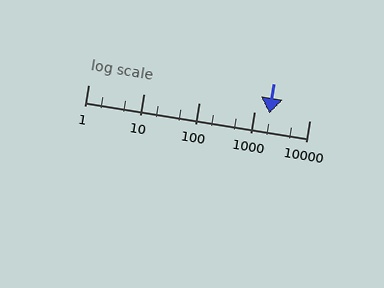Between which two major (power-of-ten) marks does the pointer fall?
The pointer is between 1000 and 10000.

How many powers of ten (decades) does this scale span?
The scale spans 4 decades, from 1 to 10000.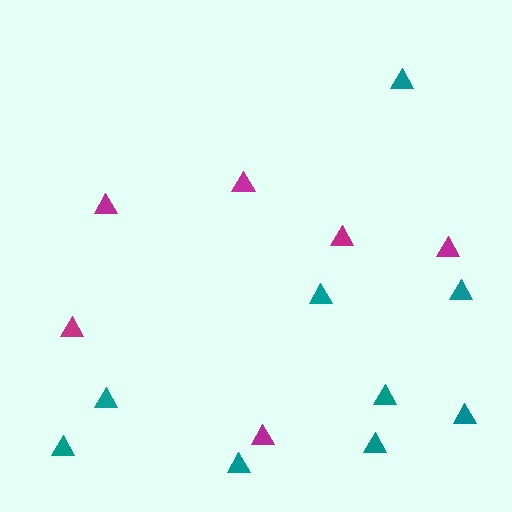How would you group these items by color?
There are 2 groups: one group of magenta triangles (6) and one group of teal triangles (9).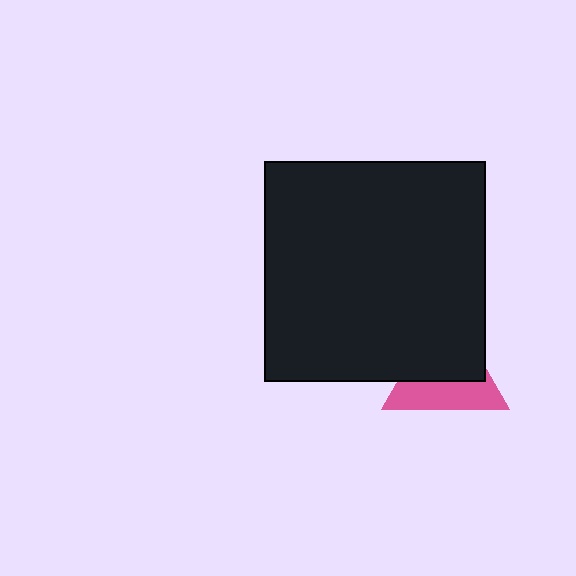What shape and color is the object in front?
The object in front is a black square.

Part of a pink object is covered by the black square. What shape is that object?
It is a triangle.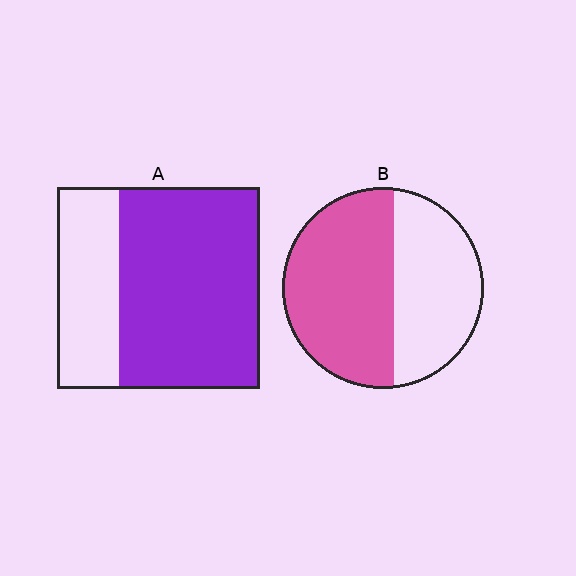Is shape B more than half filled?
Yes.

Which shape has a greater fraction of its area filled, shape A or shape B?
Shape A.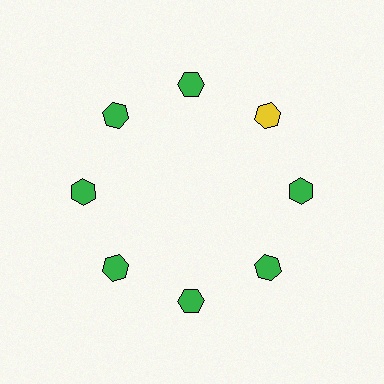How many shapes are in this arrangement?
There are 8 shapes arranged in a ring pattern.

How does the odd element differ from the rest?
It has a different color: yellow instead of green.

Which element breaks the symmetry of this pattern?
The yellow hexagon at roughly the 2 o'clock position breaks the symmetry. All other shapes are green hexagons.